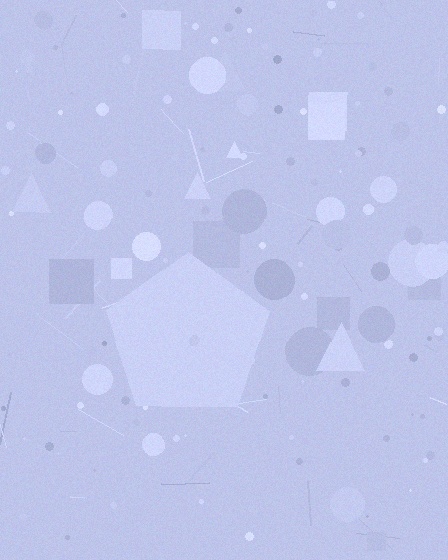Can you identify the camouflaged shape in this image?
The camouflaged shape is a pentagon.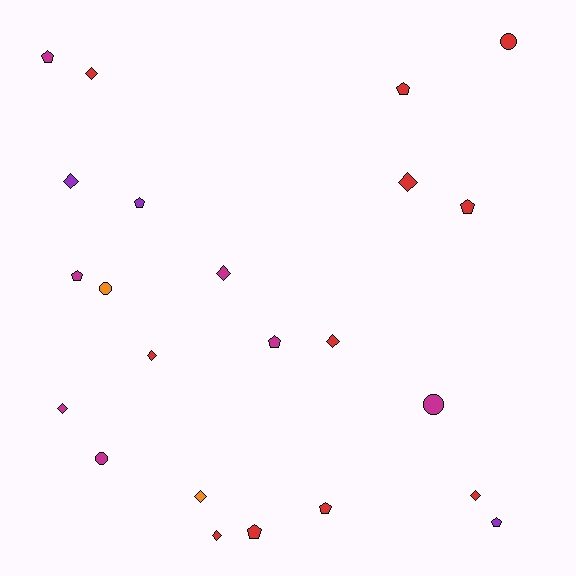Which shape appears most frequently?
Diamond, with 10 objects.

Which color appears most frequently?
Red, with 11 objects.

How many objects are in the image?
There are 23 objects.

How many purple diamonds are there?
There is 1 purple diamond.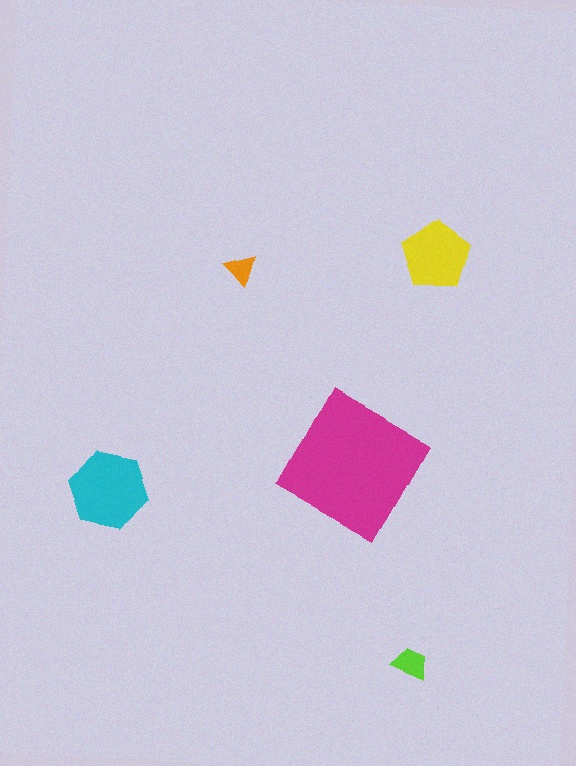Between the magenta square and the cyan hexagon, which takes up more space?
The magenta square.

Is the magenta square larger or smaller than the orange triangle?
Larger.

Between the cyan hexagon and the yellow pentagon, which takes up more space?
The cyan hexagon.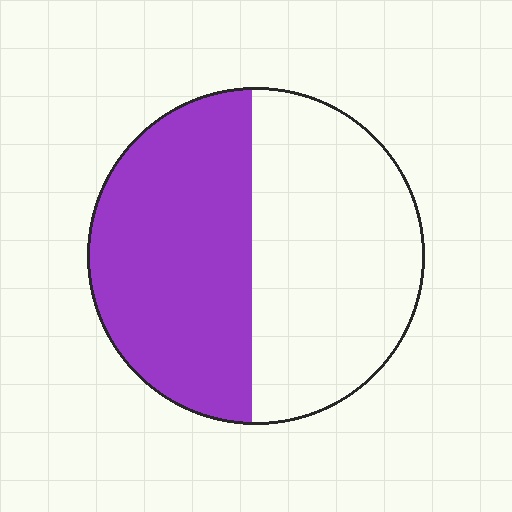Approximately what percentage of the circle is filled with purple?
Approximately 50%.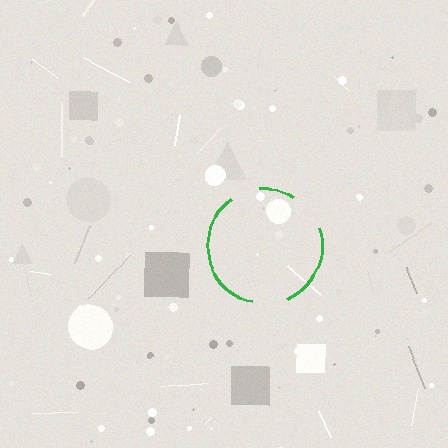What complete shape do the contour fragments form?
The contour fragments form a circle.